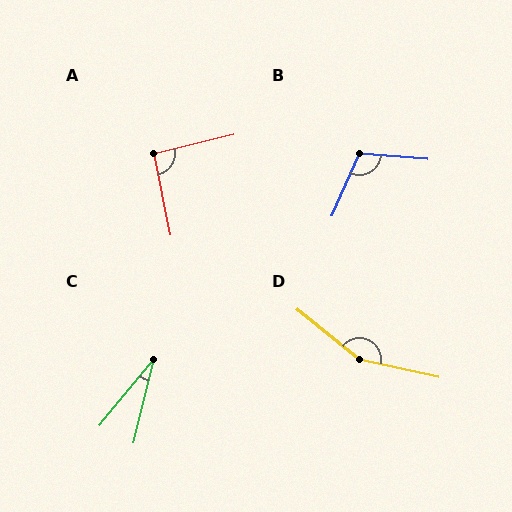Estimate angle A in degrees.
Approximately 92 degrees.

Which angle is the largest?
D, at approximately 153 degrees.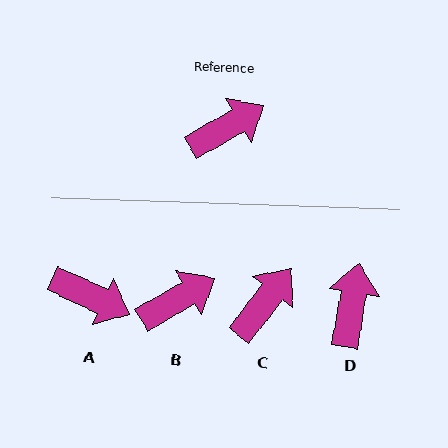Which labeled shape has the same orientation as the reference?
B.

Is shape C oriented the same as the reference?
No, it is off by about 22 degrees.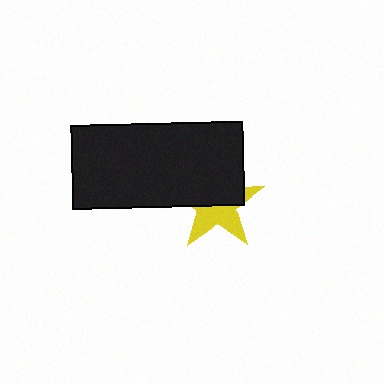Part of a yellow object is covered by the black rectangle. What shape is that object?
It is a star.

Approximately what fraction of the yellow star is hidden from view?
Roughly 55% of the yellow star is hidden behind the black rectangle.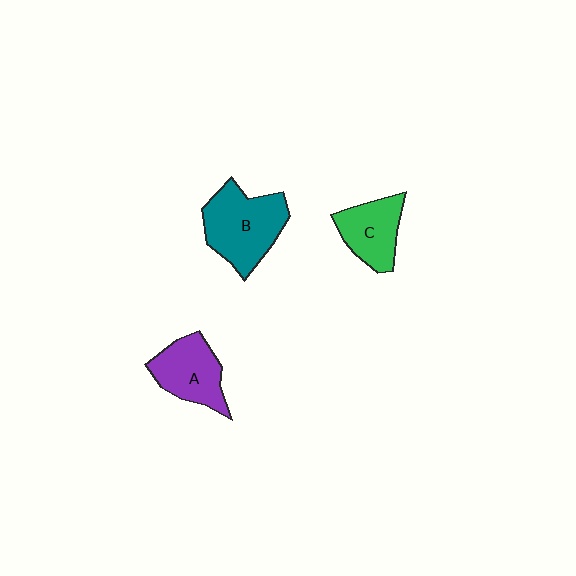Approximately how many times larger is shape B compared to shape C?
Approximately 1.5 times.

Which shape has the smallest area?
Shape C (green).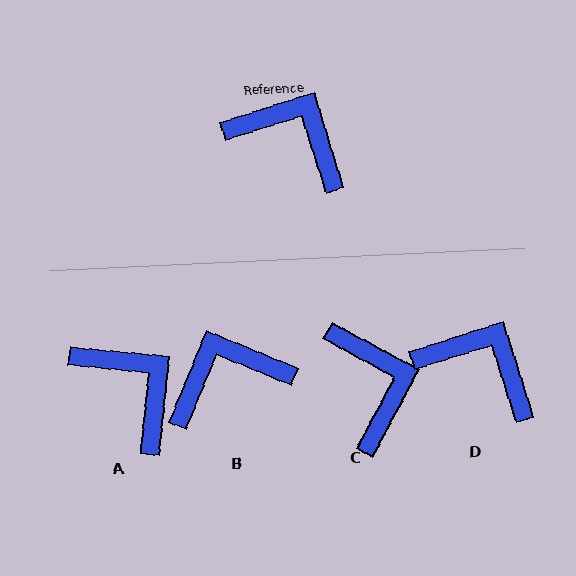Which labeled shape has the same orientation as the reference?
D.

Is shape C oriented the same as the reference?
No, it is off by about 46 degrees.